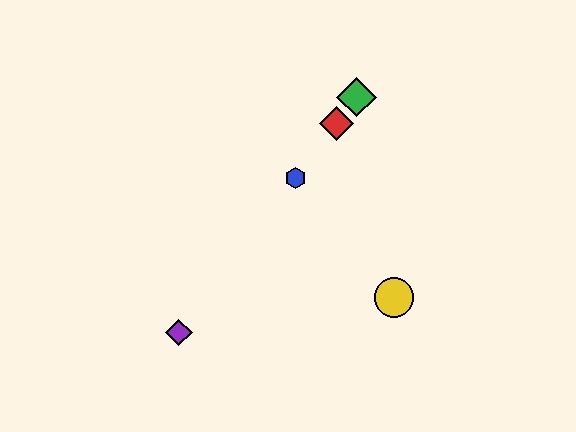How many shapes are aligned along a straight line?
4 shapes (the red diamond, the blue hexagon, the green diamond, the purple diamond) are aligned along a straight line.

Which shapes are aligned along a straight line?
The red diamond, the blue hexagon, the green diamond, the purple diamond are aligned along a straight line.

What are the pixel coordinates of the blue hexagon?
The blue hexagon is at (295, 178).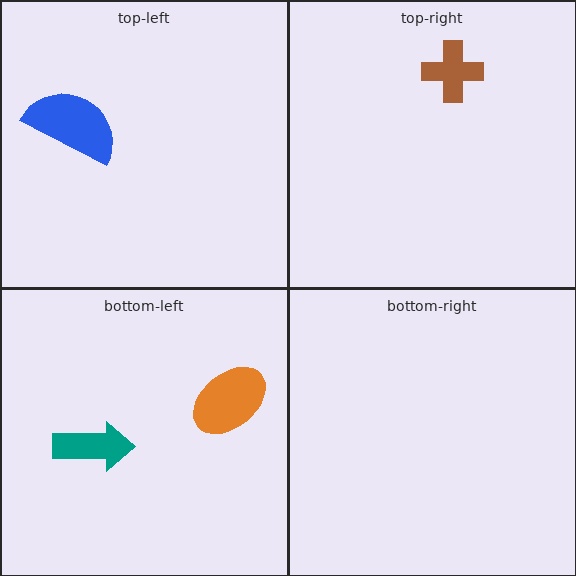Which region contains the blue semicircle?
The top-left region.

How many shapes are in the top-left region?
1.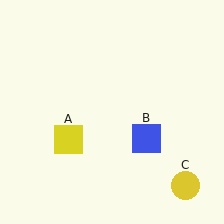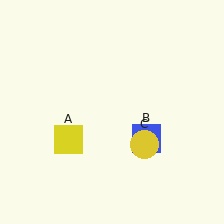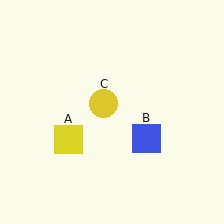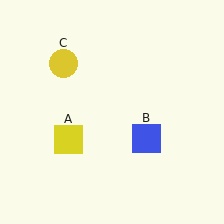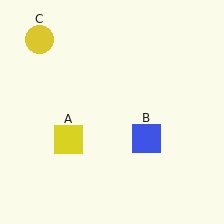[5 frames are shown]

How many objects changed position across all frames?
1 object changed position: yellow circle (object C).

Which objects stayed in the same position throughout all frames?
Yellow square (object A) and blue square (object B) remained stationary.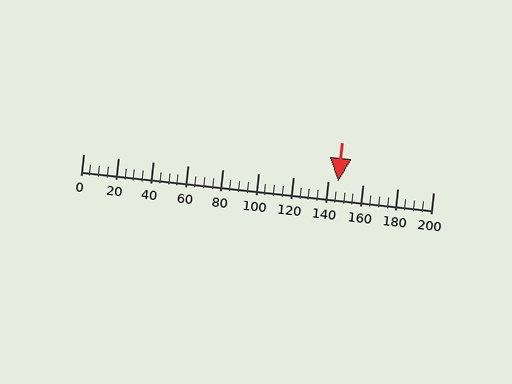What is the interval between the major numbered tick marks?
The major tick marks are spaced 20 units apart.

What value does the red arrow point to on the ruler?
The red arrow points to approximately 146.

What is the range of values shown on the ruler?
The ruler shows values from 0 to 200.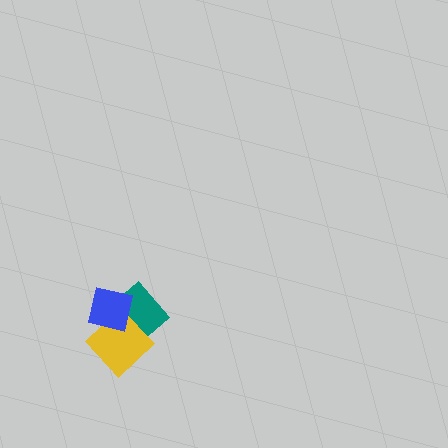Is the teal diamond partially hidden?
Yes, it is partially covered by another shape.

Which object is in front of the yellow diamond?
The blue square is in front of the yellow diamond.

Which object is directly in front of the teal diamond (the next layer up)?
The yellow diamond is directly in front of the teal diamond.